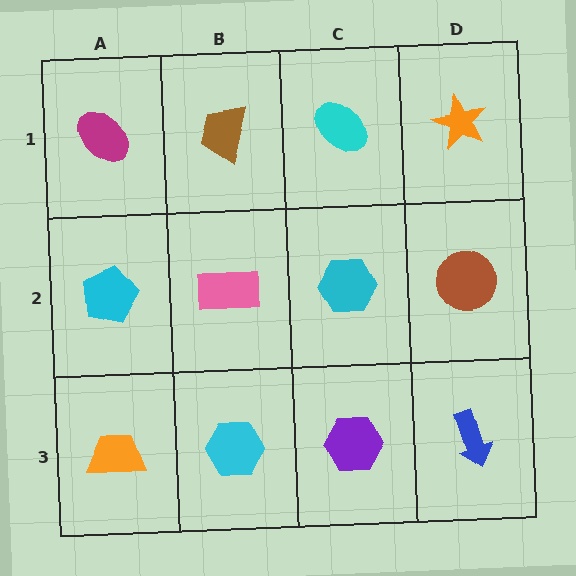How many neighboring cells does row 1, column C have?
3.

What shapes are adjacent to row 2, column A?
A magenta ellipse (row 1, column A), an orange trapezoid (row 3, column A), a pink rectangle (row 2, column B).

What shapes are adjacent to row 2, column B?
A brown trapezoid (row 1, column B), a cyan hexagon (row 3, column B), a cyan pentagon (row 2, column A), a cyan hexagon (row 2, column C).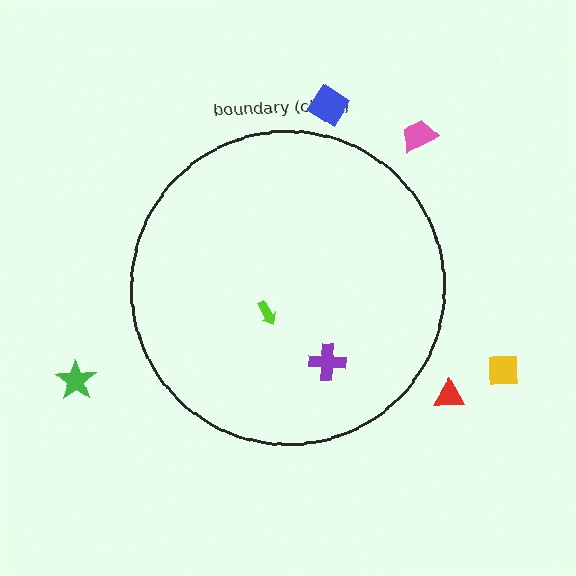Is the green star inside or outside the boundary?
Outside.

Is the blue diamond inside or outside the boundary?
Outside.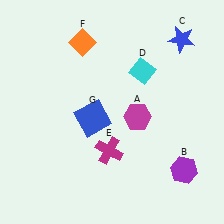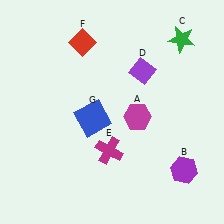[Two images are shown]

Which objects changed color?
C changed from blue to green. D changed from cyan to purple. F changed from orange to red.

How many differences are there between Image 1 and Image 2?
There are 3 differences between the two images.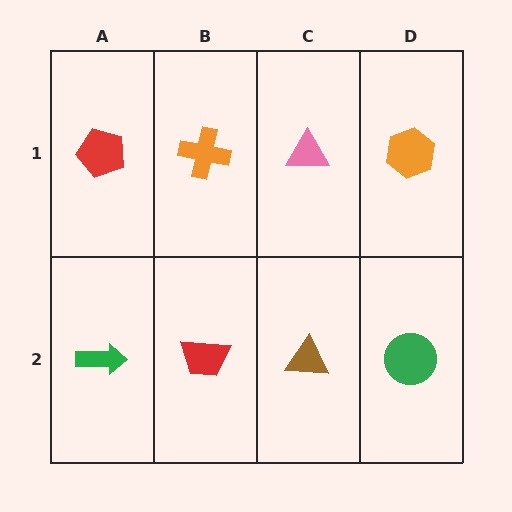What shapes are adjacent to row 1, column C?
A brown triangle (row 2, column C), an orange cross (row 1, column B), an orange hexagon (row 1, column D).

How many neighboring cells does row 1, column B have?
3.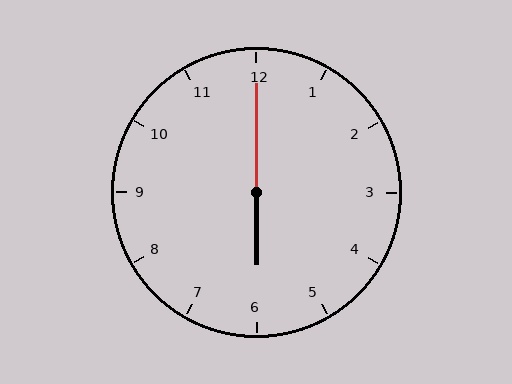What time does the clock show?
6:00.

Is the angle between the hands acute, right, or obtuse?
It is obtuse.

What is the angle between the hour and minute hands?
Approximately 180 degrees.